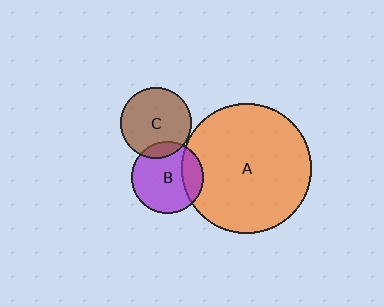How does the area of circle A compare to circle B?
Approximately 3.3 times.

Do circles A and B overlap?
Yes.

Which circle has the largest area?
Circle A (orange).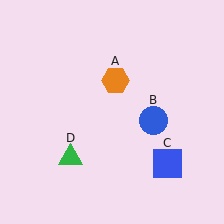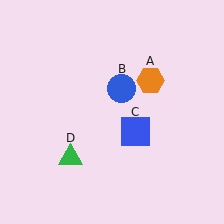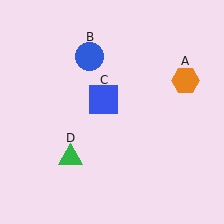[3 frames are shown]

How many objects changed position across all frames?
3 objects changed position: orange hexagon (object A), blue circle (object B), blue square (object C).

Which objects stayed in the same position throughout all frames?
Green triangle (object D) remained stationary.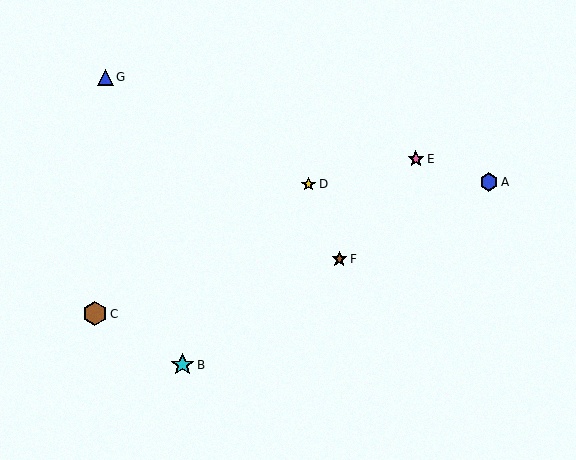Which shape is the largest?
The brown hexagon (labeled C) is the largest.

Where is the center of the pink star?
The center of the pink star is at (416, 159).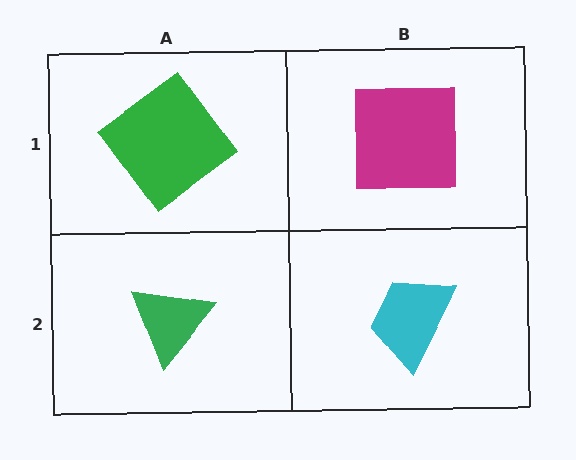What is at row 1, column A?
A green diamond.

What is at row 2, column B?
A cyan trapezoid.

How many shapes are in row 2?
2 shapes.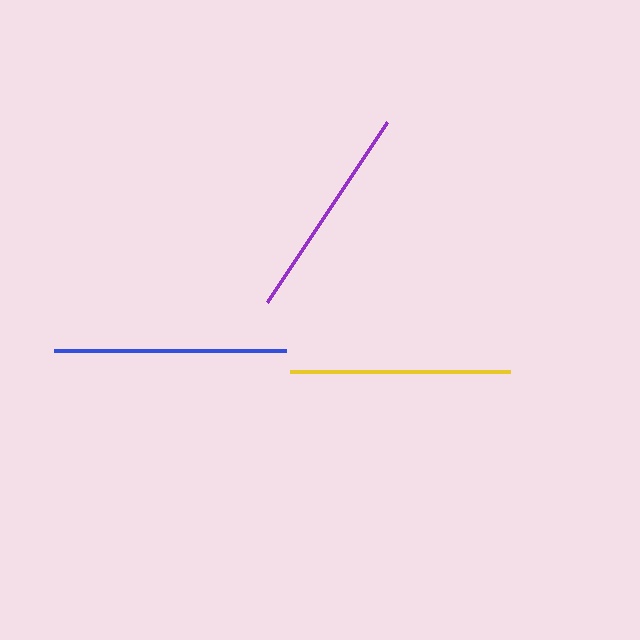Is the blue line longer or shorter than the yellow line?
The blue line is longer than the yellow line.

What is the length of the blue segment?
The blue segment is approximately 232 pixels long.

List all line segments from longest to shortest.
From longest to shortest: blue, yellow, purple.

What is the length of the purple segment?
The purple segment is approximately 216 pixels long.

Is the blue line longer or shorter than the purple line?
The blue line is longer than the purple line.